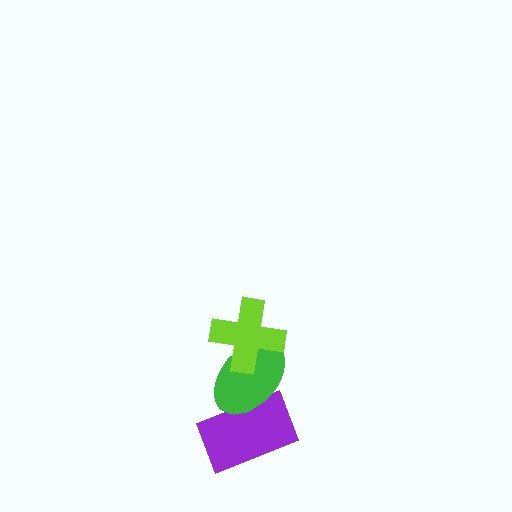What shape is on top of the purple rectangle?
The green ellipse is on top of the purple rectangle.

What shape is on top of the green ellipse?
The lime cross is on top of the green ellipse.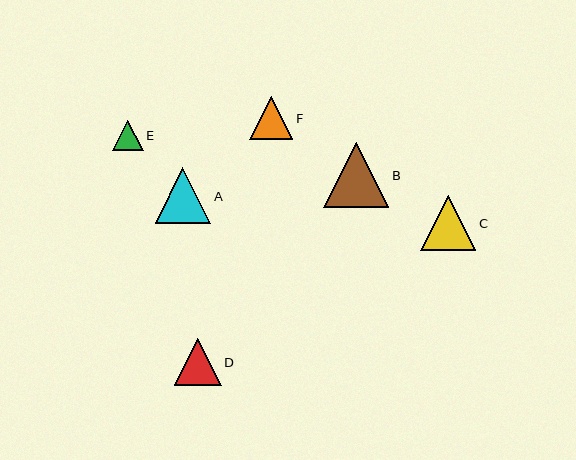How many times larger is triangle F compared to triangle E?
Triangle F is approximately 1.4 times the size of triangle E.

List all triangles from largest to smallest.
From largest to smallest: B, A, C, D, F, E.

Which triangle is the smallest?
Triangle E is the smallest with a size of approximately 30 pixels.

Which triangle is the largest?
Triangle B is the largest with a size of approximately 66 pixels.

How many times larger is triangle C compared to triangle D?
Triangle C is approximately 1.2 times the size of triangle D.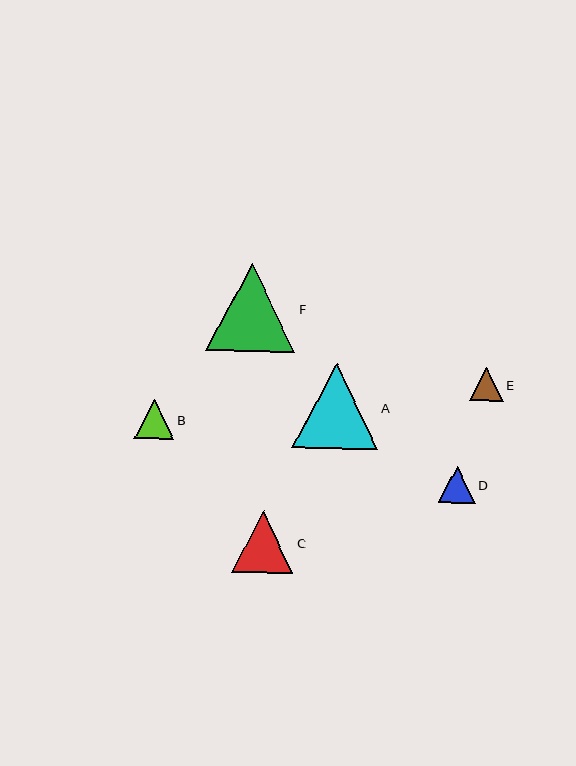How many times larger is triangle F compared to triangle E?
Triangle F is approximately 2.7 times the size of triangle E.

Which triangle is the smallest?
Triangle E is the smallest with a size of approximately 33 pixels.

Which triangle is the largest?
Triangle F is the largest with a size of approximately 89 pixels.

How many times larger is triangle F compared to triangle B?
Triangle F is approximately 2.2 times the size of triangle B.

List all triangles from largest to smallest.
From largest to smallest: F, A, C, B, D, E.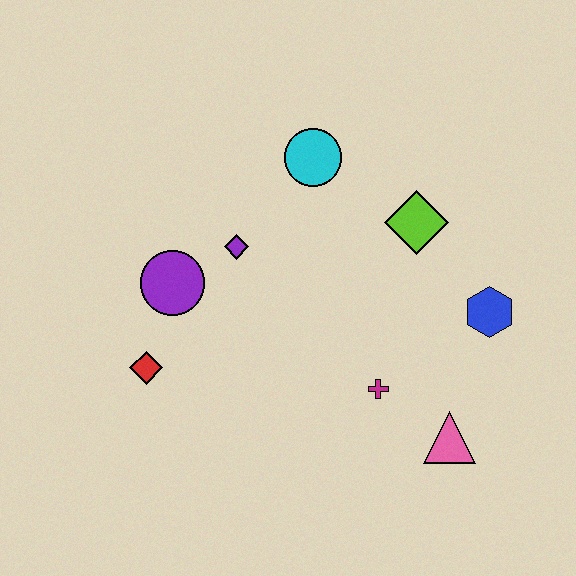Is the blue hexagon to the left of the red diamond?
No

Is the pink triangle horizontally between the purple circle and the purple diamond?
No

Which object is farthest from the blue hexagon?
The red diamond is farthest from the blue hexagon.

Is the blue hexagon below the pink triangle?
No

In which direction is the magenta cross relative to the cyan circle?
The magenta cross is below the cyan circle.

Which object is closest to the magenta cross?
The pink triangle is closest to the magenta cross.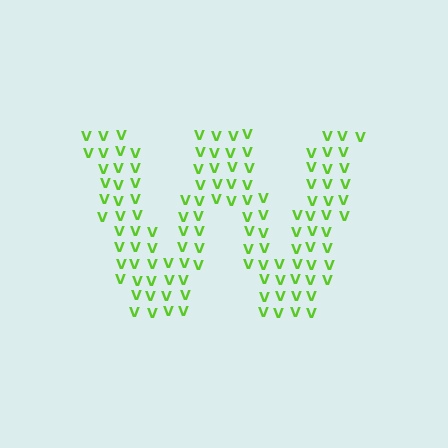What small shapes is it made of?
It is made of small letter V's.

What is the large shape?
The large shape is the letter W.